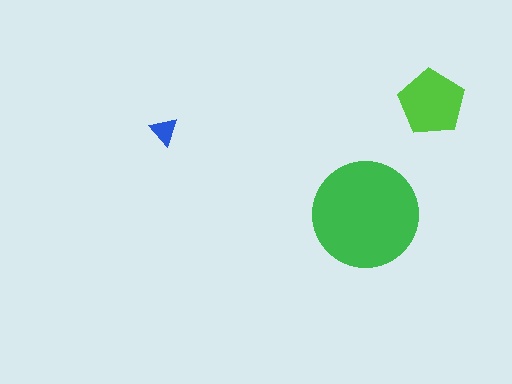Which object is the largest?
The green circle.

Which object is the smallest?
The blue triangle.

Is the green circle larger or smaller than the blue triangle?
Larger.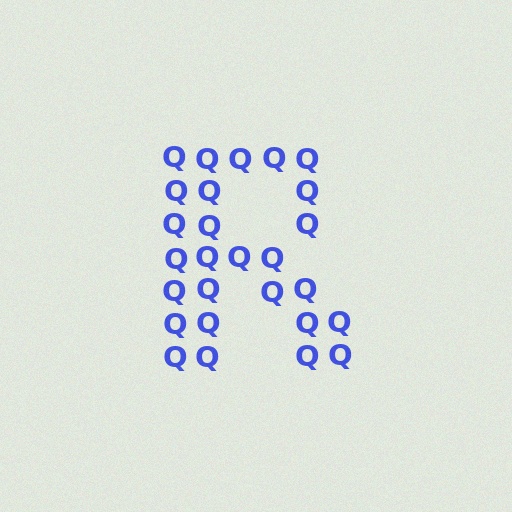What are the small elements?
The small elements are letter Q's.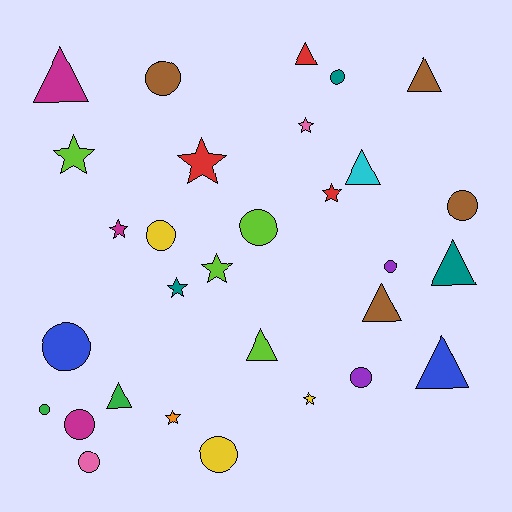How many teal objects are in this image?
There are 3 teal objects.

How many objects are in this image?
There are 30 objects.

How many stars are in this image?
There are 9 stars.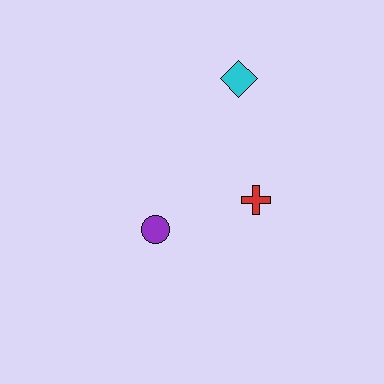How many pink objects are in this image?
There are no pink objects.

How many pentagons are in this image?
There are no pentagons.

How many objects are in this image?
There are 3 objects.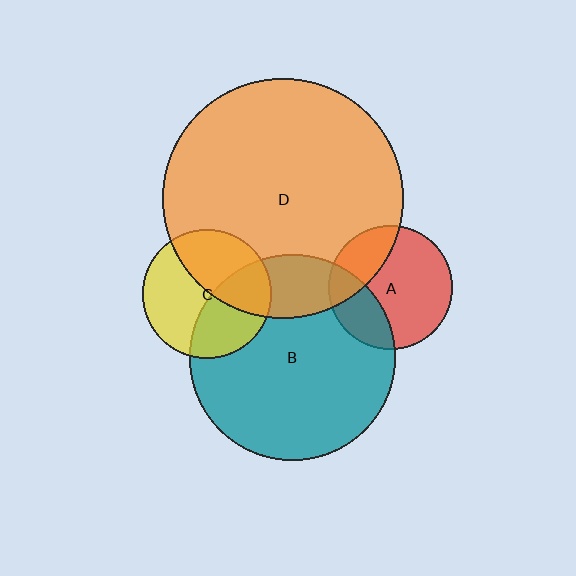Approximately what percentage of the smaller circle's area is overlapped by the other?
Approximately 40%.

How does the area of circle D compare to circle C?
Approximately 3.5 times.